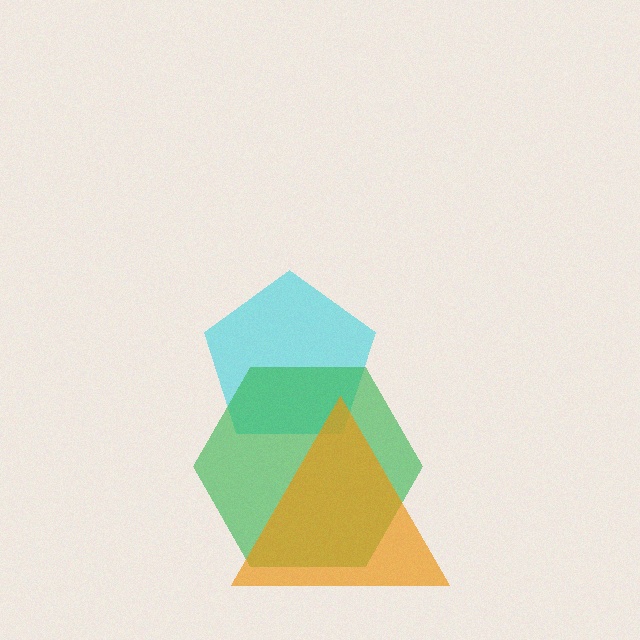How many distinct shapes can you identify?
There are 3 distinct shapes: a cyan pentagon, a green hexagon, an orange triangle.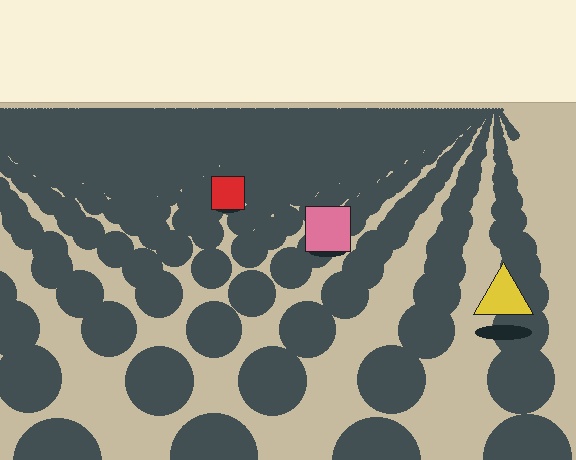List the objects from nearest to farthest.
From nearest to farthest: the yellow triangle, the pink square, the red square.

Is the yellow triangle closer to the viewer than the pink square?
Yes. The yellow triangle is closer — you can tell from the texture gradient: the ground texture is coarser near it.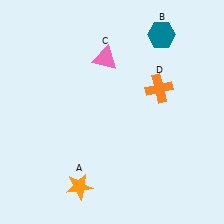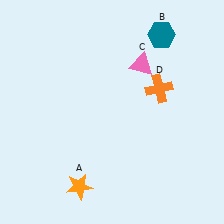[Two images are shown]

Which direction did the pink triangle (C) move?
The pink triangle (C) moved right.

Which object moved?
The pink triangle (C) moved right.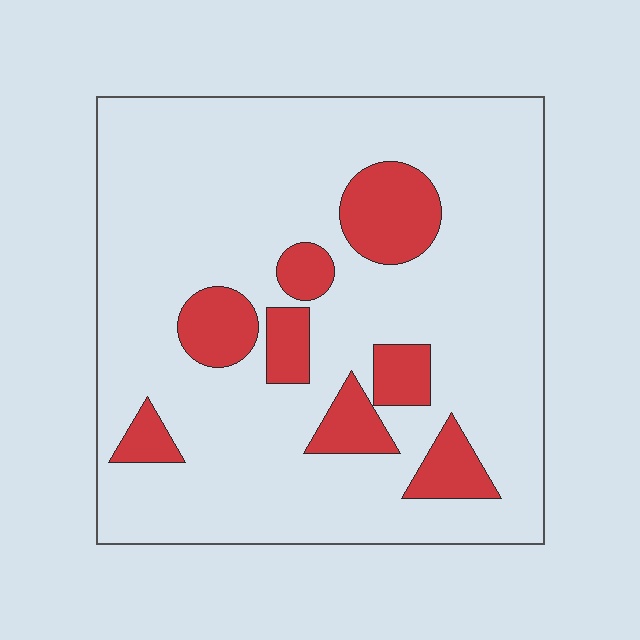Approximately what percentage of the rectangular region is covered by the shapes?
Approximately 15%.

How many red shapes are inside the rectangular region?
8.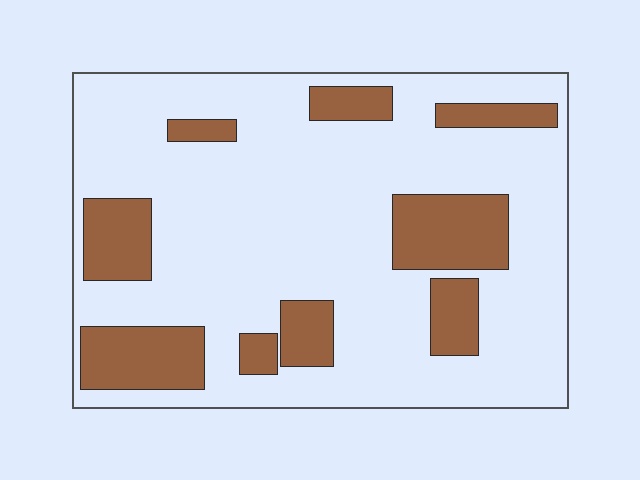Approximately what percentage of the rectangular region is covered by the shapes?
Approximately 25%.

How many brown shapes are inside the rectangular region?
9.